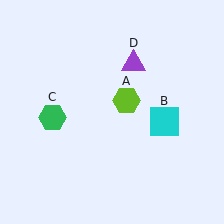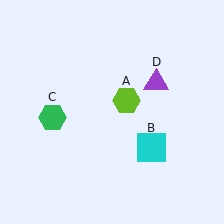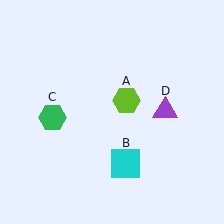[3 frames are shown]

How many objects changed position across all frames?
2 objects changed position: cyan square (object B), purple triangle (object D).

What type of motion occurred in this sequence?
The cyan square (object B), purple triangle (object D) rotated clockwise around the center of the scene.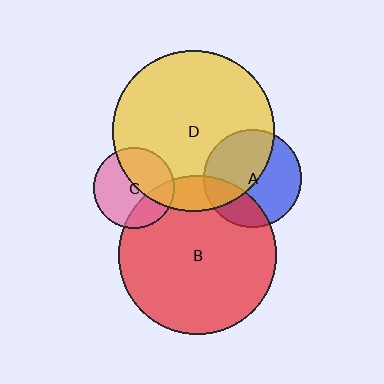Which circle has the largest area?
Circle D (yellow).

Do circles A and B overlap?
Yes.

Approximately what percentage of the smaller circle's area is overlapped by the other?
Approximately 25%.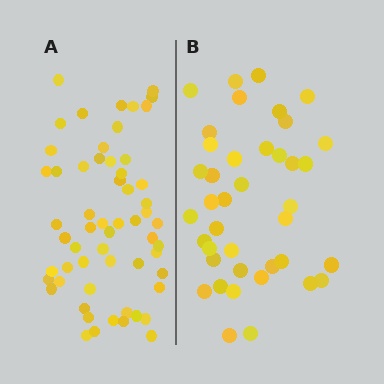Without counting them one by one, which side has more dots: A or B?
Region A (the left region) has more dots.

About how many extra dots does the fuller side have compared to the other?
Region A has approximately 20 more dots than region B.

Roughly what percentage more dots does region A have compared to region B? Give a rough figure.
About 45% more.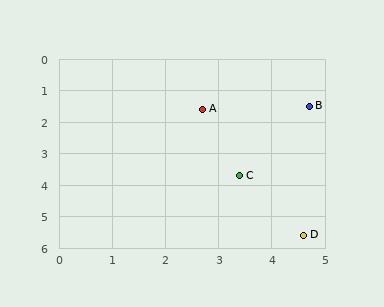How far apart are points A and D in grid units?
Points A and D are about 4.4 grid units apart.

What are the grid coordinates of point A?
Point A is at approximately (2.7, 1.6).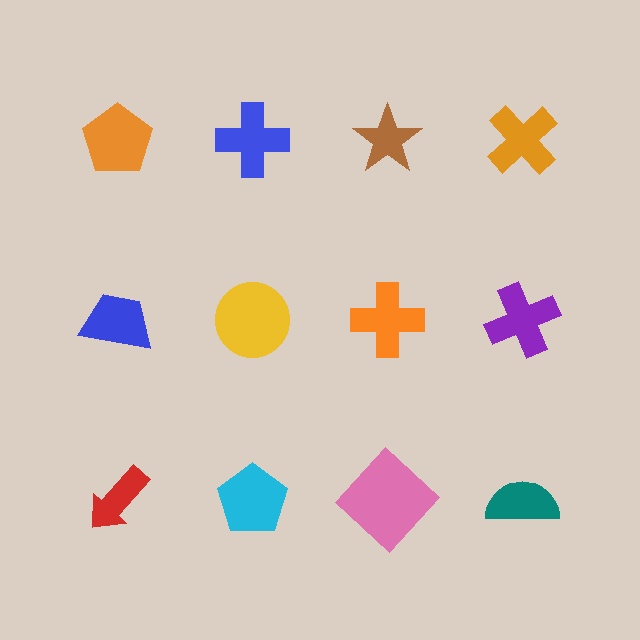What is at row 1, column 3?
A brown star.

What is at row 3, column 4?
A teal semicircle.